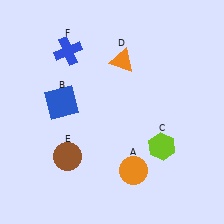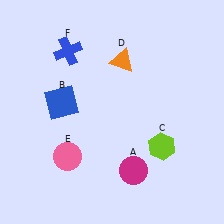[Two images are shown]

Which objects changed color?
A changed from orange to magenta. E changed from brown to pink.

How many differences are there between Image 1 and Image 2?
There are 2 differences between the two images.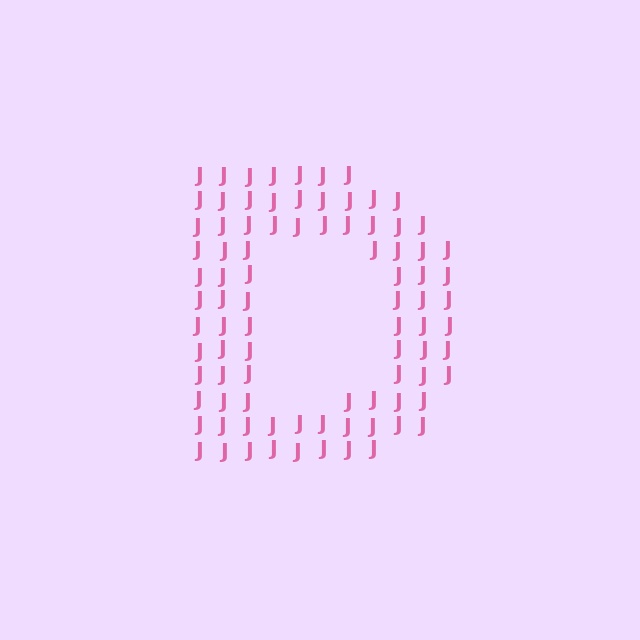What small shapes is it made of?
It is made of small letter J's.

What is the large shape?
The large shape is the letter D.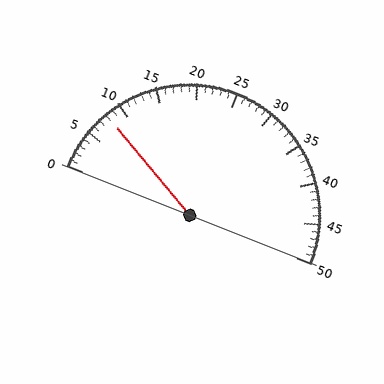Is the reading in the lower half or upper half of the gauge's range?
The reading is in the lower half of the range (0 to 50).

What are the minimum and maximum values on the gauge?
The gauge ranges from 0 to 50.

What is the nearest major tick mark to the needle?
The nearest major tick mark is 10.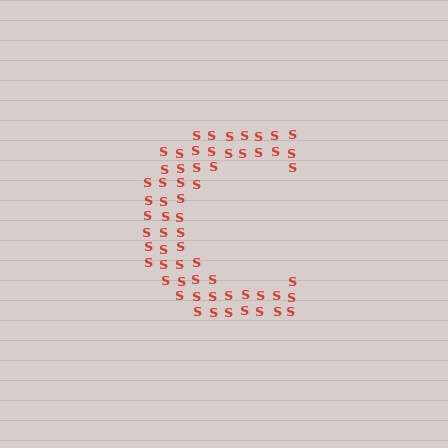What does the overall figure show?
The overall figure shows the letter C.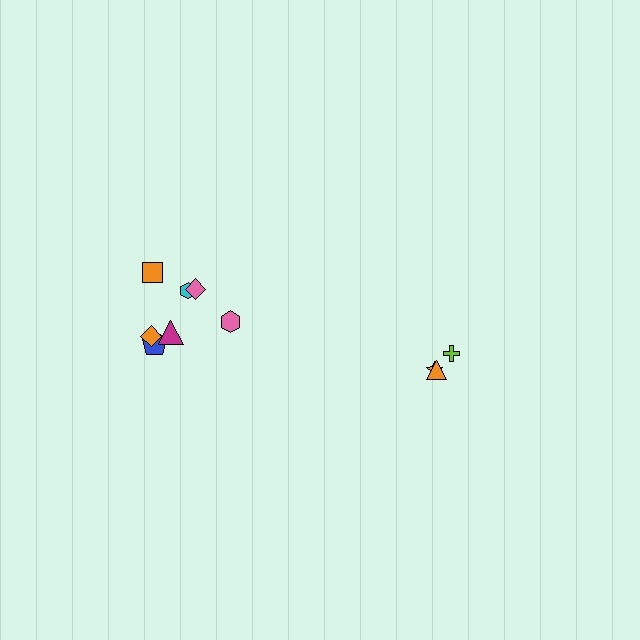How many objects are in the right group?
There are 3 objects.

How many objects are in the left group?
There are 7 objects.